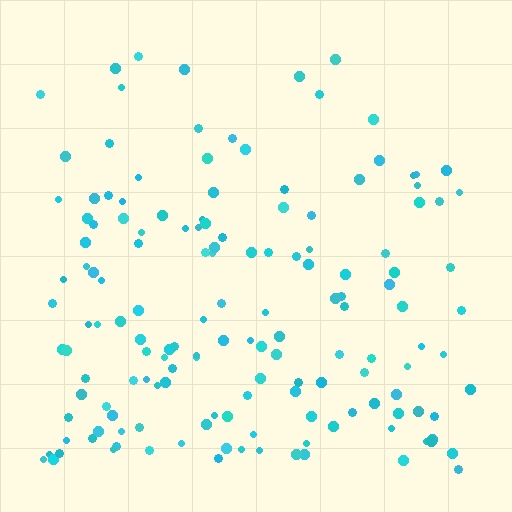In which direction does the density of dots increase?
From top to bottom, with the bottom side densest.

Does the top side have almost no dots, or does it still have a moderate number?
Still a moderate number, just noticeably fewer than the bottom.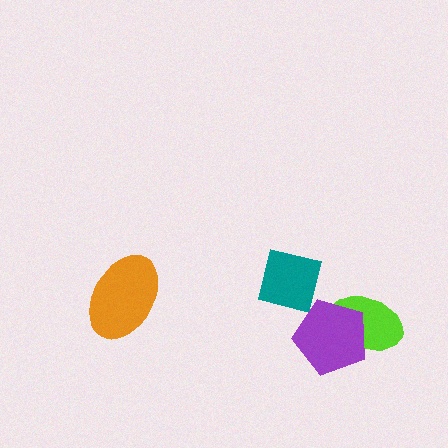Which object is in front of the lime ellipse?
The purple pentagon is in front of the lime ellipse.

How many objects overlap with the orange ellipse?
0 objects overlap with the orange ellipse.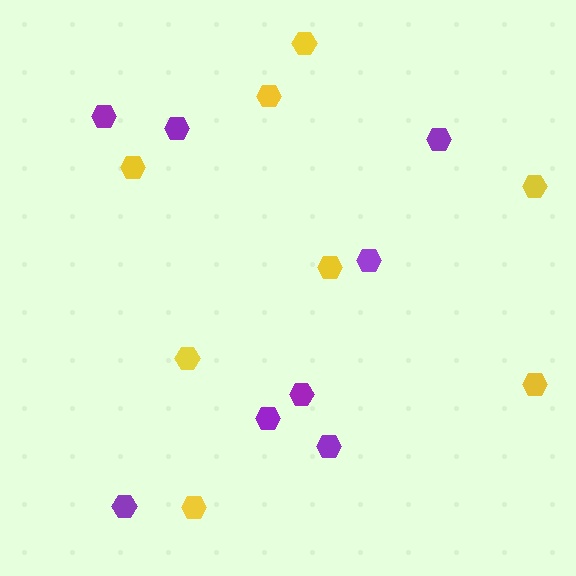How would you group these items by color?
There are 2 groups: one group of purple hexagons (8) and one group of yellow hexagons (8).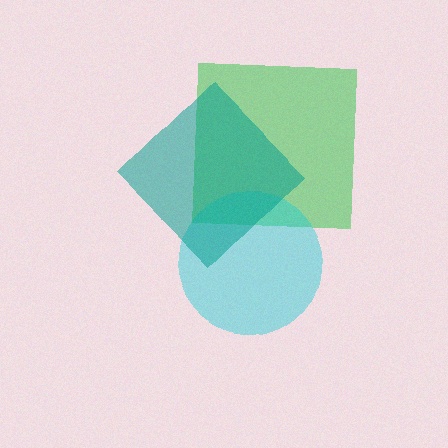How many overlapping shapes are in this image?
There are 3 overlapping shapes in the image.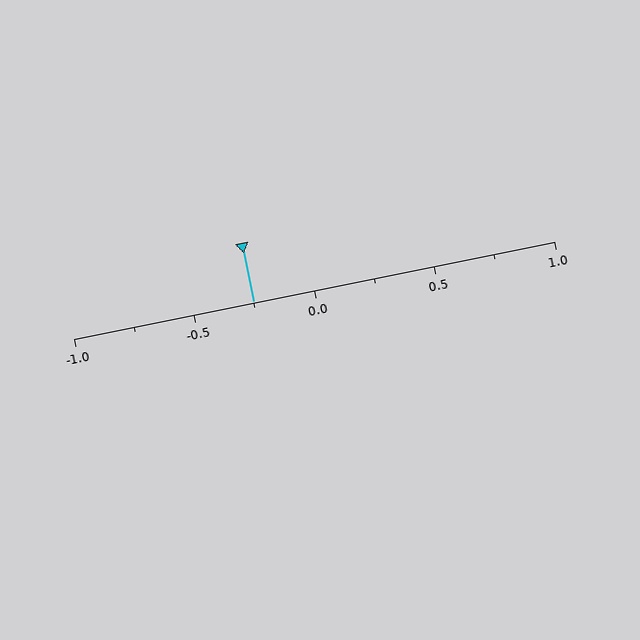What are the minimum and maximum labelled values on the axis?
The axis runs from -1.0 to 1.0.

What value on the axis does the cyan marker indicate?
The marker indicates approximately -0.25.